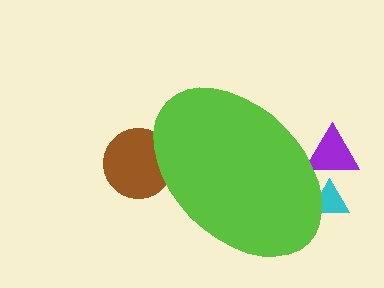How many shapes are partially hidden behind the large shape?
3 shapes are partially hidden.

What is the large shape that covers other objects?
A lime ellipse.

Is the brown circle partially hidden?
Yes, the brown circle is partially hidden behind the lime ellipse.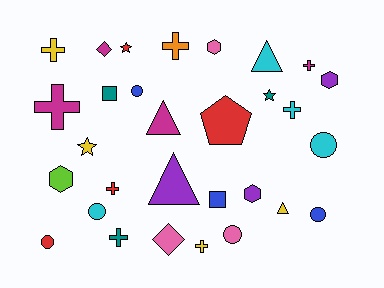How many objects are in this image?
There are 30 objects.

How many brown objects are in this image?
There are no brown objects.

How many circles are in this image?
There are 6 circles.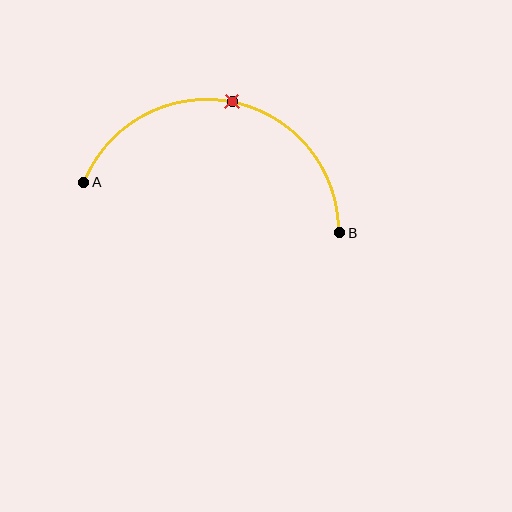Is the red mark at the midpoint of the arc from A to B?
Yes. The red mark lies on the arc at equal arc-length from both A and B — it is the arc midpoint.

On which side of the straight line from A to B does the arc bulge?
The arc bulges above the straight line connecting A and B.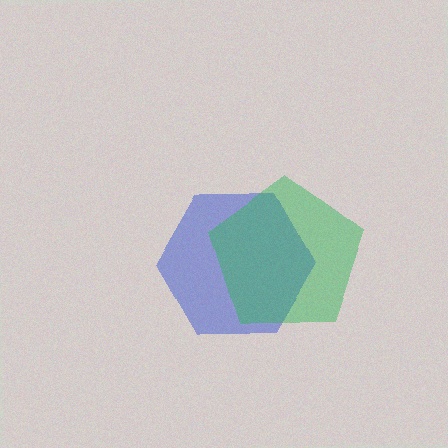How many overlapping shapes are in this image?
There are 2 overlapping shapes in the image.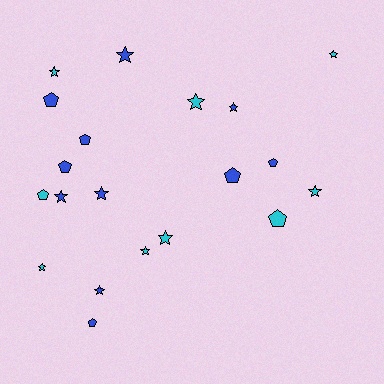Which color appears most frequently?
Blue, with 11 objects.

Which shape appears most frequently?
Star, with 12 objects.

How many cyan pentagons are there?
There are 2 cyan pentagons.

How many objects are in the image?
There are 20 objects.